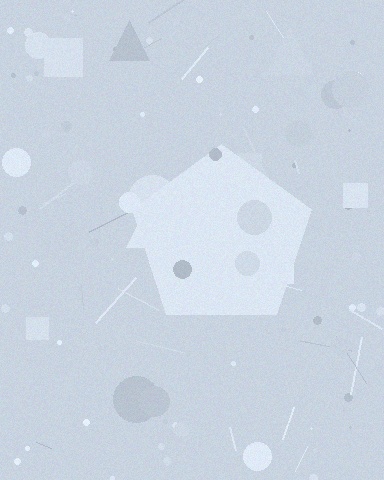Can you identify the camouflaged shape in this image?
The camouflaged shape is a pentagon.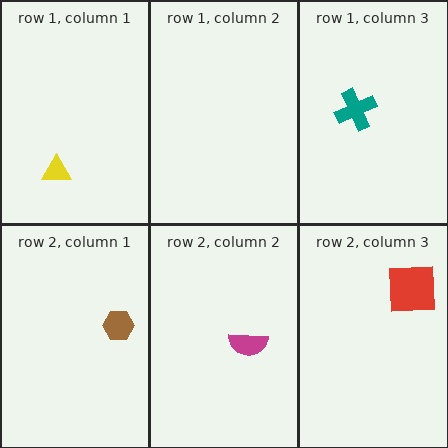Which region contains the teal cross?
The row 1, column 3 region.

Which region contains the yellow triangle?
The row 1, column 1 region.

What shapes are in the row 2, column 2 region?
The magenta semicircle.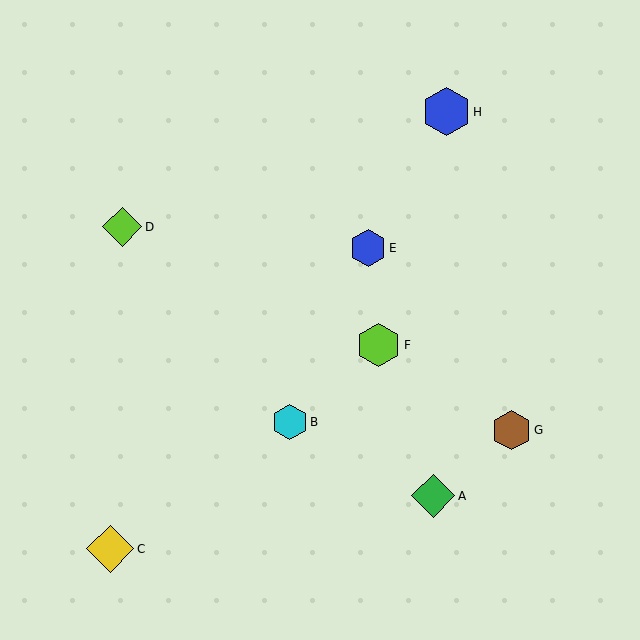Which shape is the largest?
The blue hexagon (labeled H) is the largest.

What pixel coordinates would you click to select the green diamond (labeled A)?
Click at (433, 496) to select the green diamond A.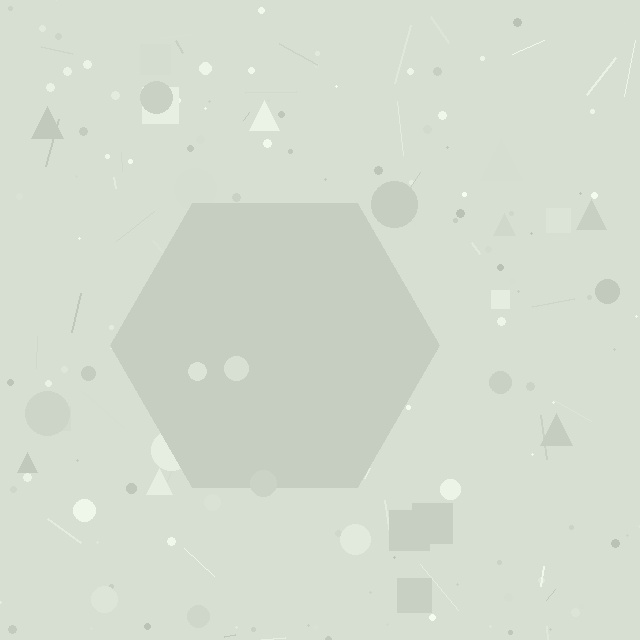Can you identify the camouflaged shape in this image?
The camouflaged shape is a hexagon.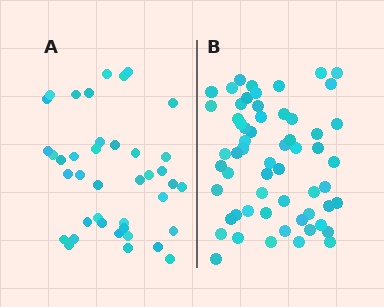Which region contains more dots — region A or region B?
Region B (the right region) has more dots.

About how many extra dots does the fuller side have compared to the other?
Region B has approximately 20 more dots than region A.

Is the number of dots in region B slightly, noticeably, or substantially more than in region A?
Region B has substantially more. The ratio is roughly 1.5 to 1.